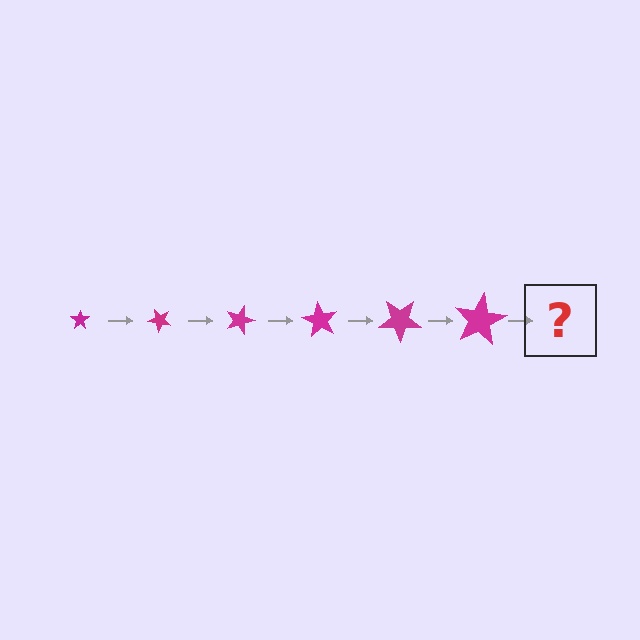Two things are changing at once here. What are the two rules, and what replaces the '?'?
The two rules are that the star grows larger each step and it rotates 45 degrees each step. The '?' should be a star, larger than the previous one and rotated 270 degrees from the start.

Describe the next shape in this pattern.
It should be a star, larger than the previous one and rotated 270 degrees from the start.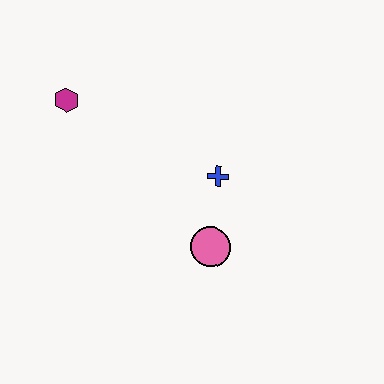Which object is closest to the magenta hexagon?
The blue cross is closest to the magenta hexagon.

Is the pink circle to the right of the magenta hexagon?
Yes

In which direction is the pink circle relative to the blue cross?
The pink circle is below the blue cross.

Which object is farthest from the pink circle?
The magenta hexagon is farthest from the pink circle.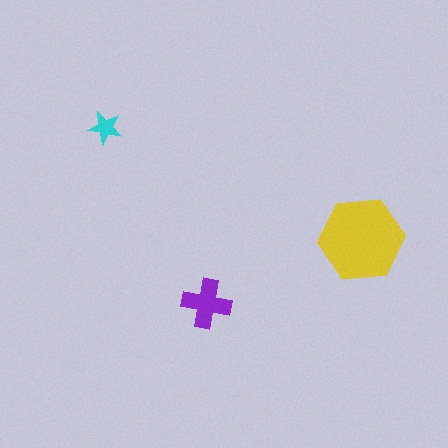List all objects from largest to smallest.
The yellow hexagon, the purple cross, the cyan star.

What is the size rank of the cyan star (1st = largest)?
3rd.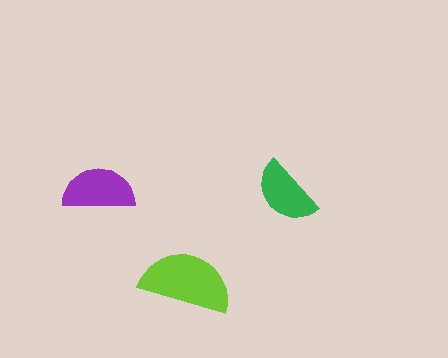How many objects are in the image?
There are 3 objects in the image.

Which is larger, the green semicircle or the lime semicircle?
The lime one.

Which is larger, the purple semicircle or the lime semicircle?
The lime one.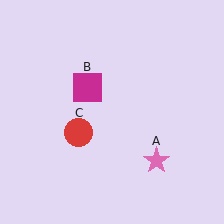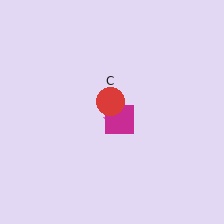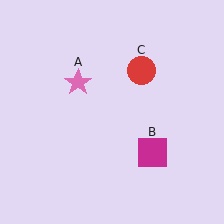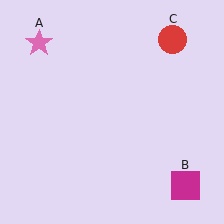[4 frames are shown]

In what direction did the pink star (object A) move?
The pink star (object A) moved up and to the left.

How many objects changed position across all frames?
3 objects changed position: pink star (object A), magenta square (object B), red circle (object C).